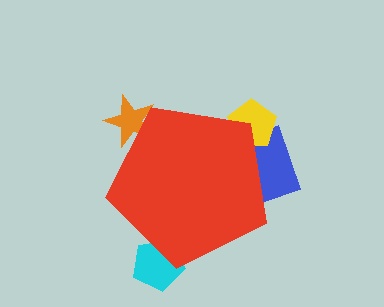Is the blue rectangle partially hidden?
Yes, the blue rectangle is partially hidden behind the red pentagon.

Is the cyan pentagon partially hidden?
Yes, the cyan pentagon is partially hidden behind the red pentagon.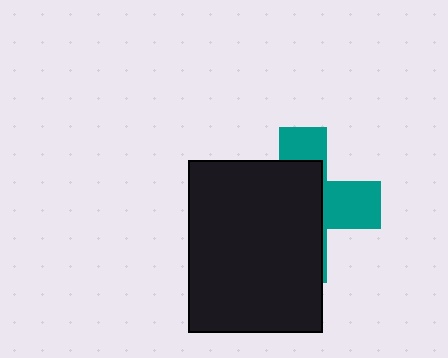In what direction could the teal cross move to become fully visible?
The teal cross could move right. That would shift it out from behind the black rectangle entirely.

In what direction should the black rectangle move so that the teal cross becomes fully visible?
The black rectangle should move left. That is the shortest direction to clear the overlap and leave the teal cross fully visible.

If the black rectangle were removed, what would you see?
You would see the complete teal cross.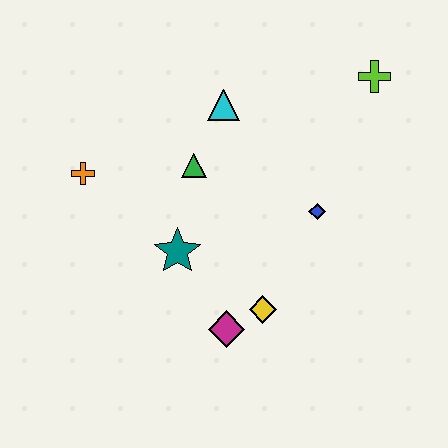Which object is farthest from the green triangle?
The lime cross is farthest from the green triangle.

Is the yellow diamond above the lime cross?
No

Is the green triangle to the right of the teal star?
Yes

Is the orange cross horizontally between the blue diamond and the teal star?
No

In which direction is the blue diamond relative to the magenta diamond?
The blue diamond is above the magenta diamond.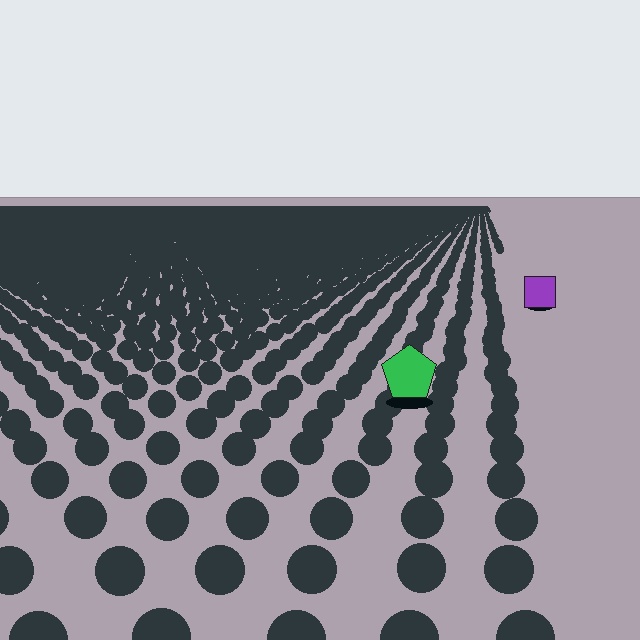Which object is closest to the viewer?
The green pentagon is closest. The texture marks near it are larger and more spread out.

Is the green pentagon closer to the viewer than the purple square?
Yes. The green pentagon is closer — you can tell from the texture gradient: the ground texture is coarser near it.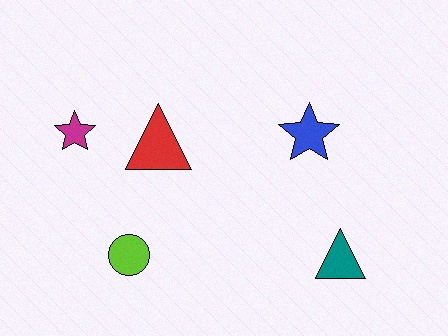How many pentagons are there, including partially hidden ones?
There are no pentagons.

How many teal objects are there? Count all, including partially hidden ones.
There is 1 teal object.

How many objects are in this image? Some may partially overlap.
There are 5 objects.